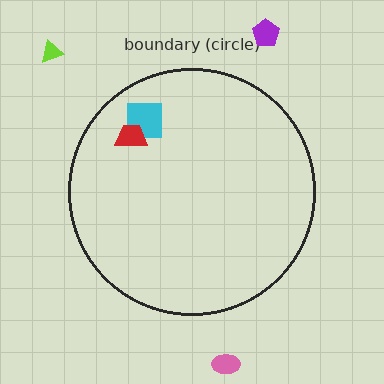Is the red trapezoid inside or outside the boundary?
Inside.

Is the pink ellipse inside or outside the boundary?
Outside.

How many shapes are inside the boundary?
2 inside, 3 outside.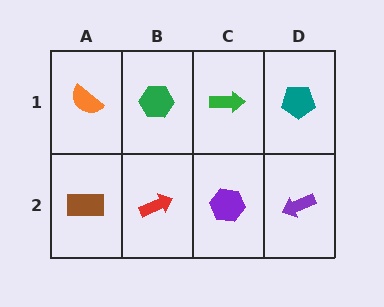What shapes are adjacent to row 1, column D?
A purple arrow (row 2, column D), a green arrow (row 1, column C).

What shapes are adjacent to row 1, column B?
A red arrow (row 2, column B), an orange semicircle (row 1, column A), a green arrow (row 1, column C).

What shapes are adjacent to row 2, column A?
An orange semicircle (row 1, column A), a red arrow (row 2, column B).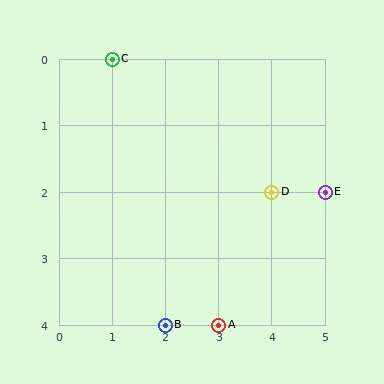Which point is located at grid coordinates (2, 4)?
Point B is at (2, 4).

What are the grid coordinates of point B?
Point B is at grid coordinates (2, 4).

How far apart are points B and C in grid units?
Points B and C are 1 column and 4 rows apart (about 4.1 grid units diagonally).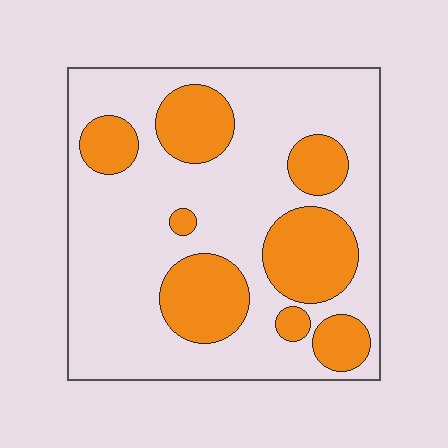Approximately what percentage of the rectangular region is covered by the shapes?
Approximately 30%.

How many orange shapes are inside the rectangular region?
8.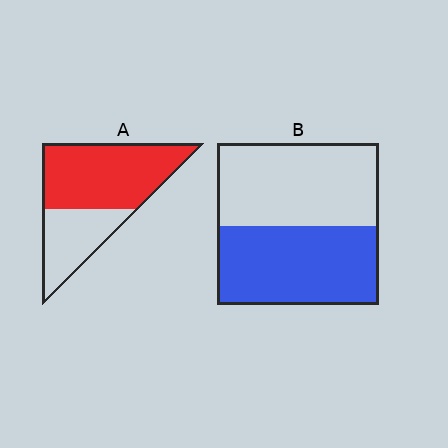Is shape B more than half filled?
Roughly half.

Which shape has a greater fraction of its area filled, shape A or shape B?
Shape A.